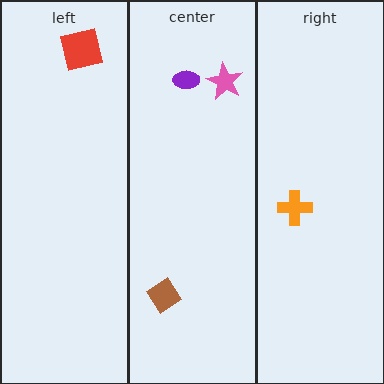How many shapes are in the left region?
1.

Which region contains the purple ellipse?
The center region.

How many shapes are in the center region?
3.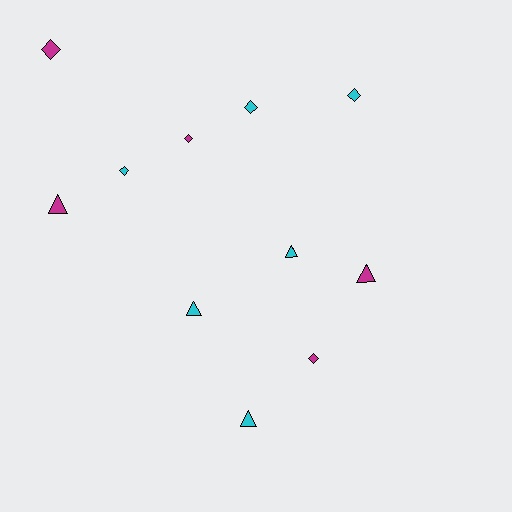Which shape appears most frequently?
Diamond, with 6 objects.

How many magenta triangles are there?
There are 2 magenta triangles.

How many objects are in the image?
There are 11 objects.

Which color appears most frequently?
Cyan, with 6 objects.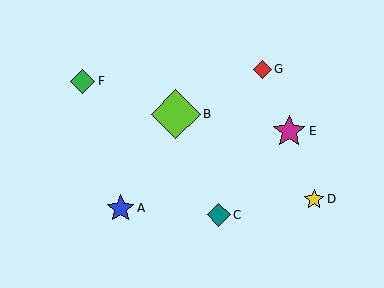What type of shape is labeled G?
Shape G is a red diamond.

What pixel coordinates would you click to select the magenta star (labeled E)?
Click at (289, 131) to select the magenta star E.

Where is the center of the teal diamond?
The center of the teal diamond is at (219, 215).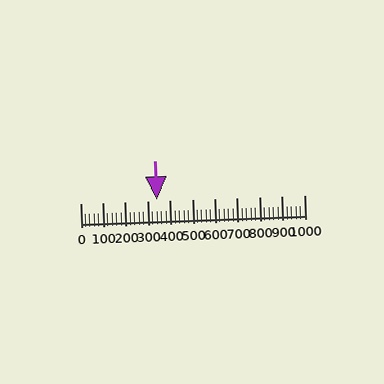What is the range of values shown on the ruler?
The ruler shows values from 0 to 1000.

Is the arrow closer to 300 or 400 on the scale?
The arrow is closer to 300.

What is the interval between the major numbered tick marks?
The major tick marks are spaced 100 units apart.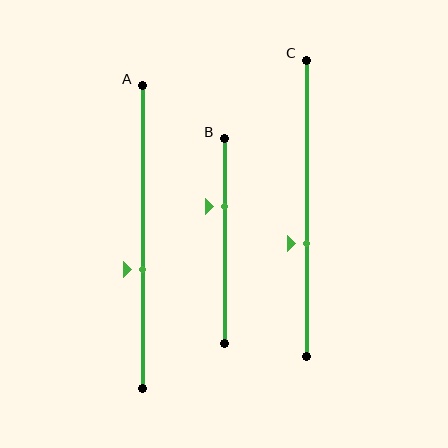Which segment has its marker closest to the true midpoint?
Segment A has its marker closest to the true midpoint.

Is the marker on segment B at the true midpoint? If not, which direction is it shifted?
No, the marker on segment B is shifted upward by about 17% of the segment length.